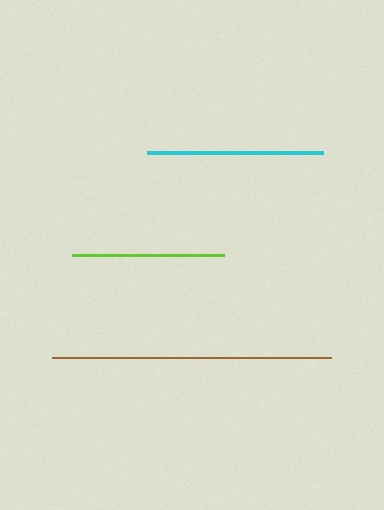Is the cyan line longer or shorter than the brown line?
The brown line is longer than the cyan line.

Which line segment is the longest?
The brown line is the longest at approximately 279 pixels.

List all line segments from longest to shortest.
From longest to shortest: brown, cyan, lime.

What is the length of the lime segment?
The lime segment is approximately 152 pixels long.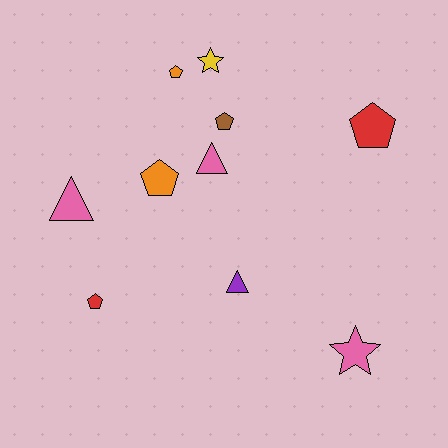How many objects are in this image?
There are 10 objects.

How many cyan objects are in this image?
There are no cyan objects.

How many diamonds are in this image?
There are no diamonds.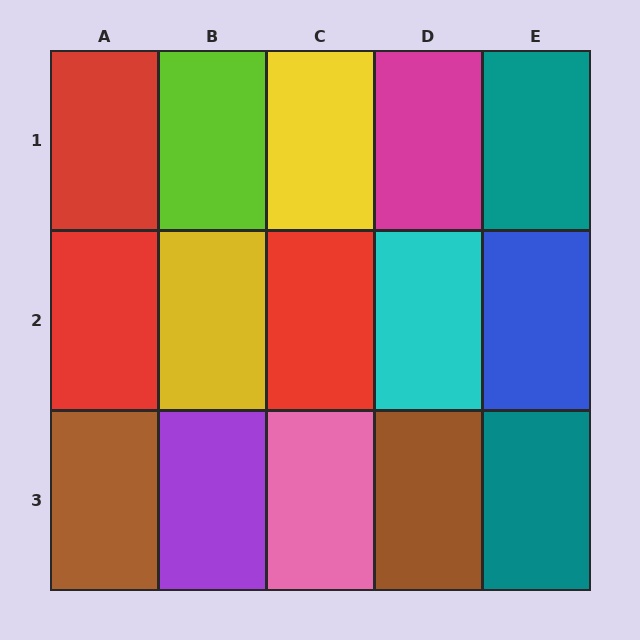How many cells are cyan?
1 cell is cyan.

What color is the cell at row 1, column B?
Lime.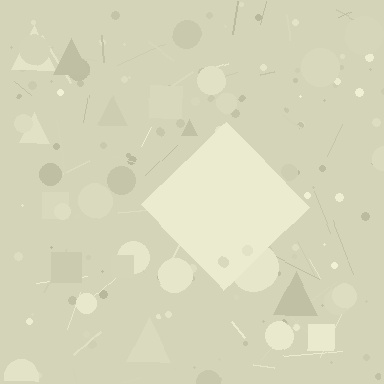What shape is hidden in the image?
A diamond is hidden in the image.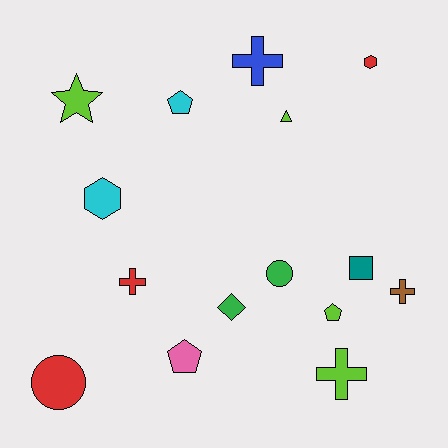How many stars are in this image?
There is 1 star.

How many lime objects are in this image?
There are 4 lime objects.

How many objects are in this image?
There are 15 objects.